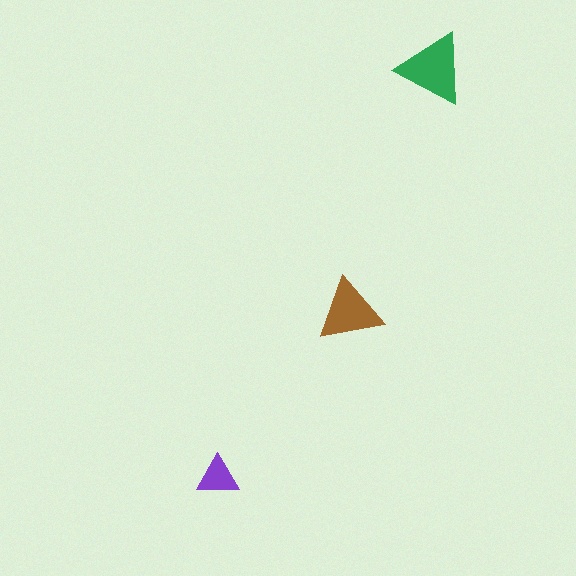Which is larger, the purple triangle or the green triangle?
The green one.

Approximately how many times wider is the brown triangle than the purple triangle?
About 1.5 times wider.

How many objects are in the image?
There are 3 objects in the image.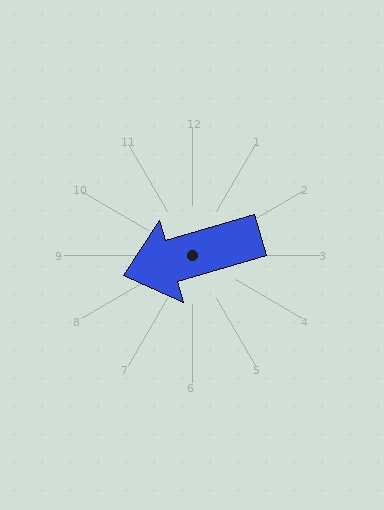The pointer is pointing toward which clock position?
Roughly 8 o'clock.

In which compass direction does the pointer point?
West.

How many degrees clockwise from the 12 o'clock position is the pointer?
Approximately 253 degrees.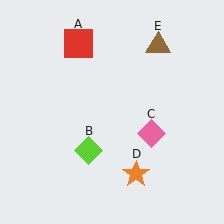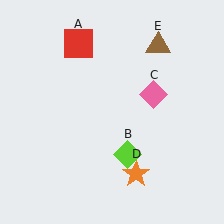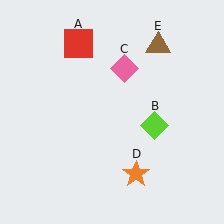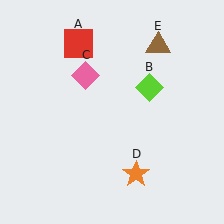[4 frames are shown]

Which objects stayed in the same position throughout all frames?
Red square (object A) and orange star (object D) and brown triangle (object E) remained stationary.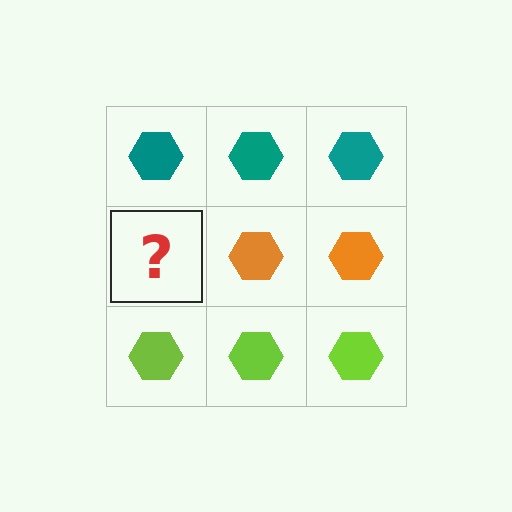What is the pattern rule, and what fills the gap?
The rule is that each row has a consistent color. The gap should be filled with an orange hexagon.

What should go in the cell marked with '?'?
The missing cell should contain an orange hexagon.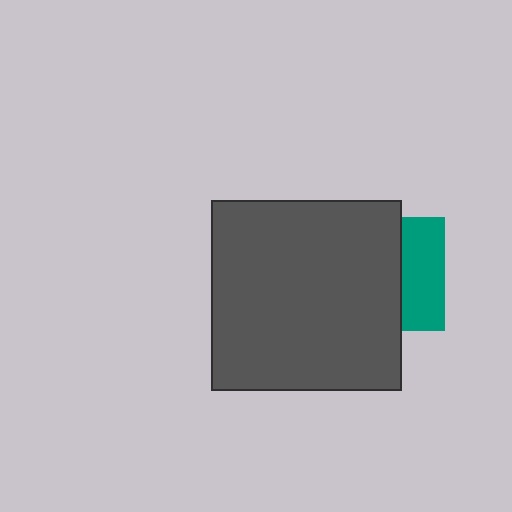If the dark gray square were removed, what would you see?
You would see the complete teal square.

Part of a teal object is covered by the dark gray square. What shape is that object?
It is a square.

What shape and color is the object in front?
The object in front is a dark gray square.